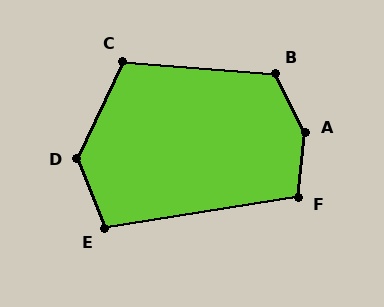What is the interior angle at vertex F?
Approximately 105 degrees (obtuse).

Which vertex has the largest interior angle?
A, at approximately 147 degrees.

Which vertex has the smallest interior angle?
E, at approximately 102 degrees.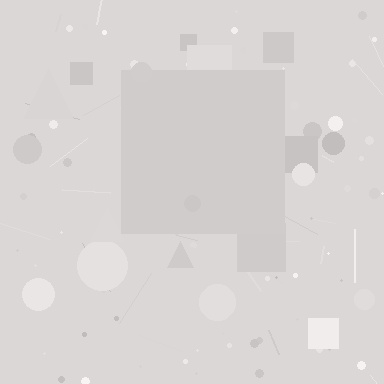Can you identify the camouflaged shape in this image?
The camouflaged shape is a square.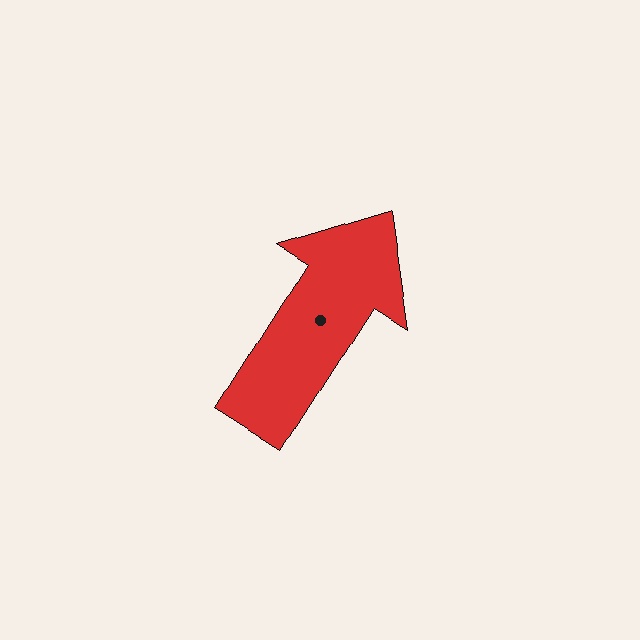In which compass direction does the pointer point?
Northeast.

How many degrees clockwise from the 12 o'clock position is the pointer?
Approximately 32 degrees.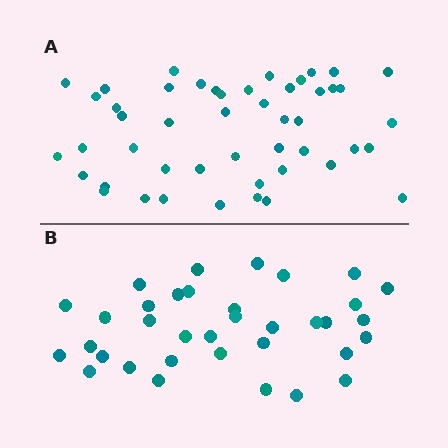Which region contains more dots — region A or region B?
Region A (the top region) has more dots.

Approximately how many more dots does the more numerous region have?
Region A has approximately 15 more dots than region B.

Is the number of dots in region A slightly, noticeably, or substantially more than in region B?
Region A has noticeably more, but not dramatically so. The ratio is roughly 1.4 to 1.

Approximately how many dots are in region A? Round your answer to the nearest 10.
About 50 dots. (The exact count is 48, which rounds to 50.)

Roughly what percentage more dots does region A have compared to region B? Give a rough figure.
About 35% more.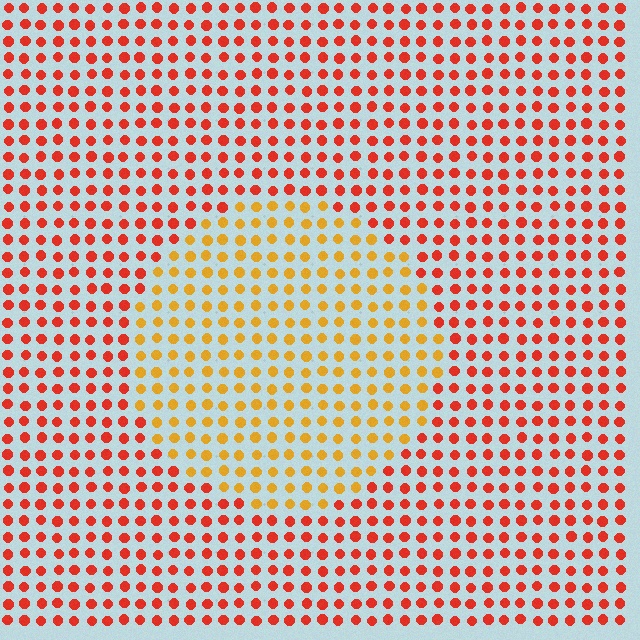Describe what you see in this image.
The image is filled with small red elements in a uniform arrangement. A circle-shaped region is visible where the elements are tinted to a slightly different hue, forming a subtle color boundary.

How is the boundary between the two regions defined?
The boundary is defined purely by a slight shift in hue (about 37 degrees). Spacing, size, and orientation are identical on both sides.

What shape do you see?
I see a circle.